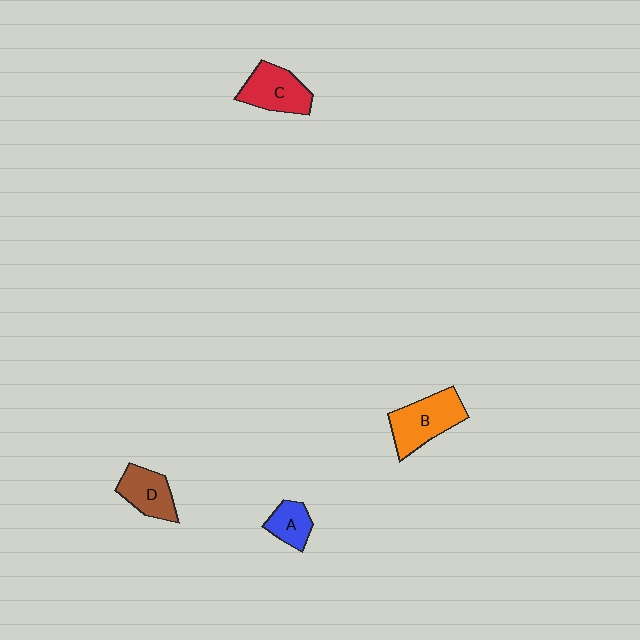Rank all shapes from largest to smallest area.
From largest to smallest: B (orange), C (red), D (brown), A (blue).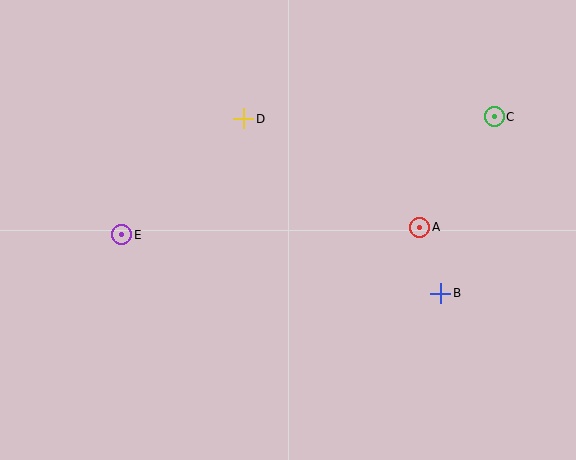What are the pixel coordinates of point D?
Point D is at (244, 119).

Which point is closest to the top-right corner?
Point C is closest to the top-right corner.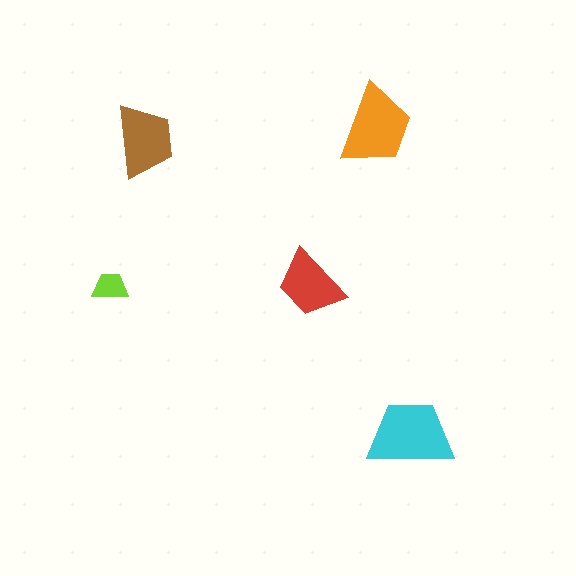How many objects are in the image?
There are 5 objects in the image.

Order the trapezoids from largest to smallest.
the cyan one, the orange one, the brown one, the red one, the lime one.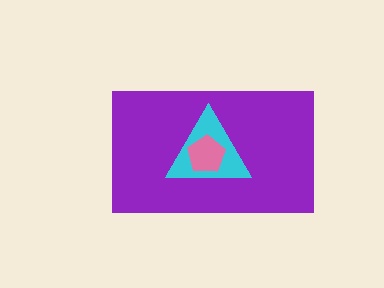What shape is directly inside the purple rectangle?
The cyan triangle.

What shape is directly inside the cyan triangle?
The pink pentagon.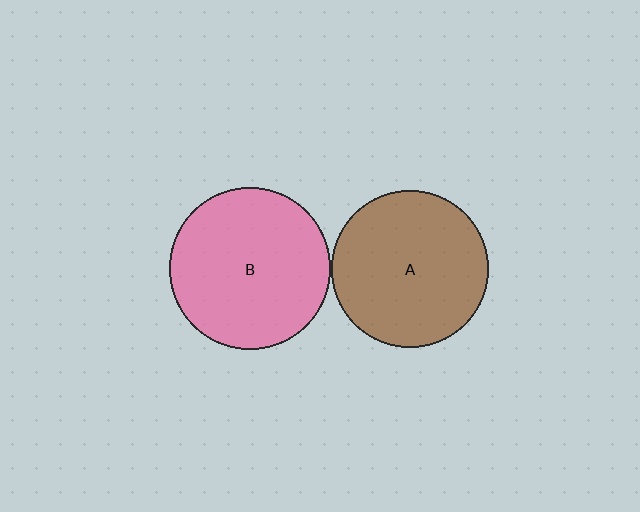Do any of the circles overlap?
No, none of the circles overlap.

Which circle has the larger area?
Circle B (pink).